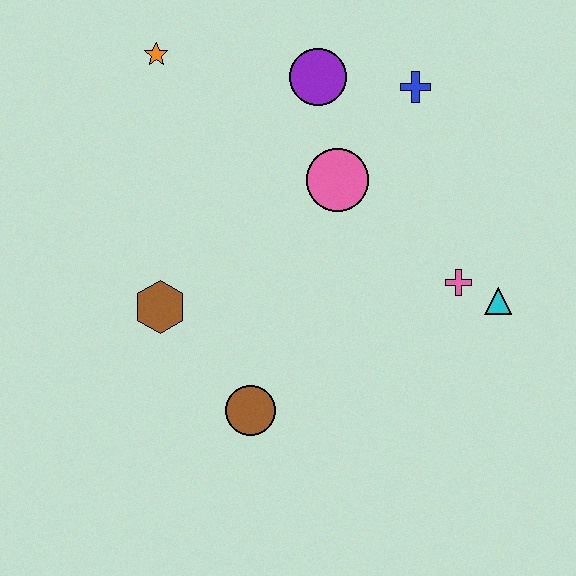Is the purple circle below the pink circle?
No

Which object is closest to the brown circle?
The brown hexagon is closest to the brown circle.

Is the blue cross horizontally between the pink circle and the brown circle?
No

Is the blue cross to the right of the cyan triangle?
No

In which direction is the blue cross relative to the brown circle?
The blue cross is above the brown circle.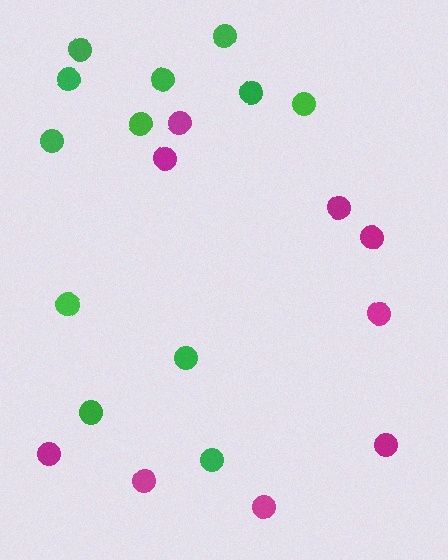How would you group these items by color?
There are 2 groups: one group of magenta circles (9) and one group of green circles (12).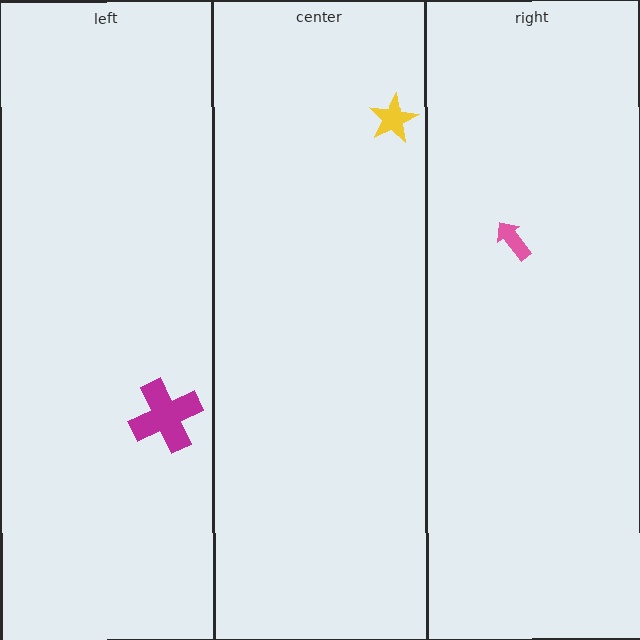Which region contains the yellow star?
The center region.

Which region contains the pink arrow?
The right region.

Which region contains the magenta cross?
The left region.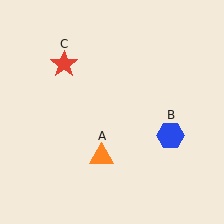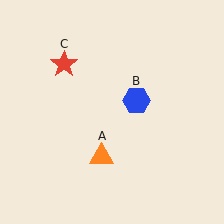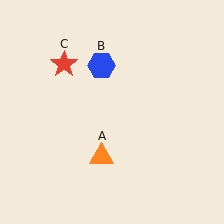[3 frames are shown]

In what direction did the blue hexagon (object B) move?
The blue hexagon (object B) moved up and to the left.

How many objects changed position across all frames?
1 object changed position: blue hexagon (object B).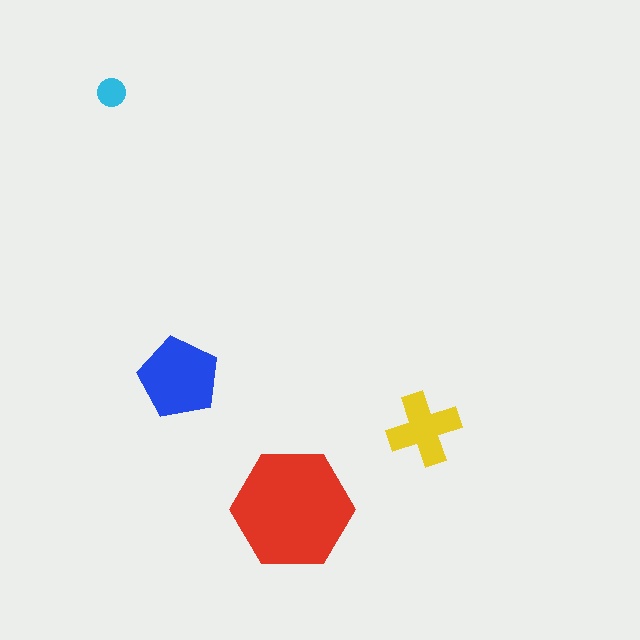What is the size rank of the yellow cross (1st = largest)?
3rd.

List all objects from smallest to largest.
The cyan circle, the yellow cross, the blue pentagon, the red hexagon.